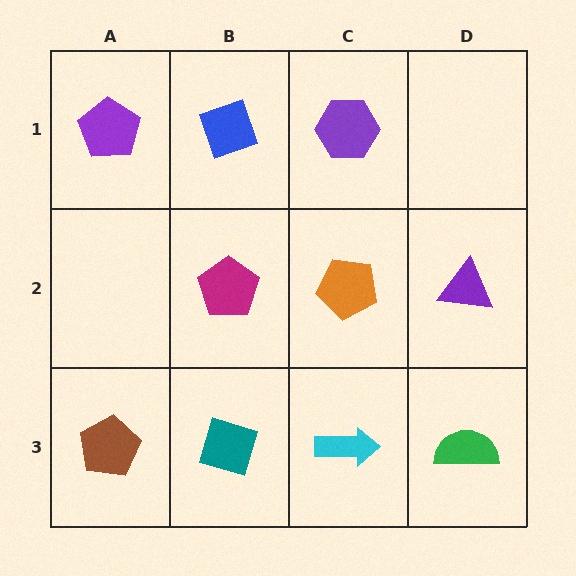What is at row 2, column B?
A magenta pentagon.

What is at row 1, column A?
A purple pentagon.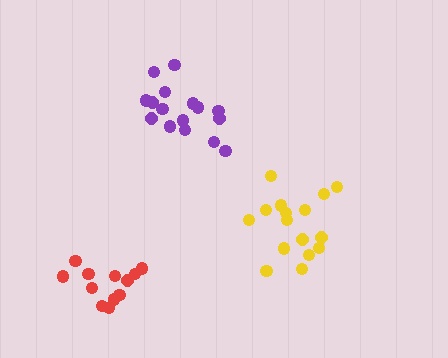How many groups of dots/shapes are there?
There are 3 groups.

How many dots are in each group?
Group 1: 16 dots, Group 2: 12 dots, Group 3: 16 dots (44 total).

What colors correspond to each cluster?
The clusters are colored: purple, red, yellow.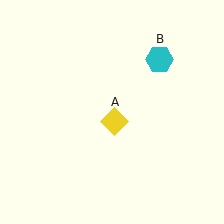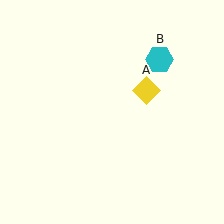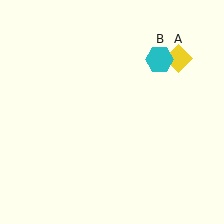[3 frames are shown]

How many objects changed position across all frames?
1 object changed position: yellow diamond (object A).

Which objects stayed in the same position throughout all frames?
Cyan hexagon (object B) remained stationary.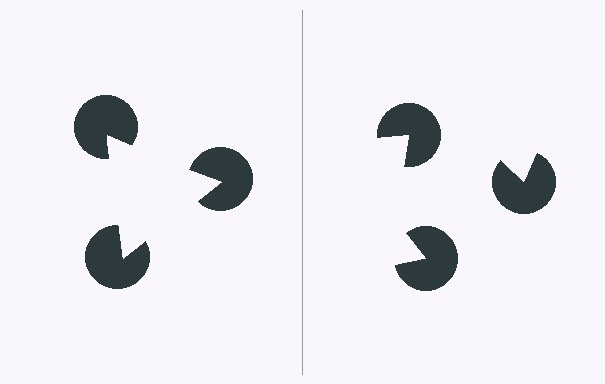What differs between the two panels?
The pac-man discs are positioned identically on both sides; only the wedge orientations differ. On the left they align to a triangle; on the right they are misaligned.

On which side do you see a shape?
An illusory triangle appears on the left side. On the right side the wedge cuts are rotated, so no coherent shape forms.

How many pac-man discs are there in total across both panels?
6 — 3 on each side.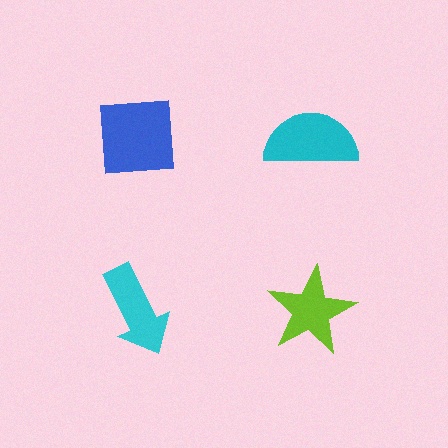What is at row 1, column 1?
A blue square.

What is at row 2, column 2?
A lime star.